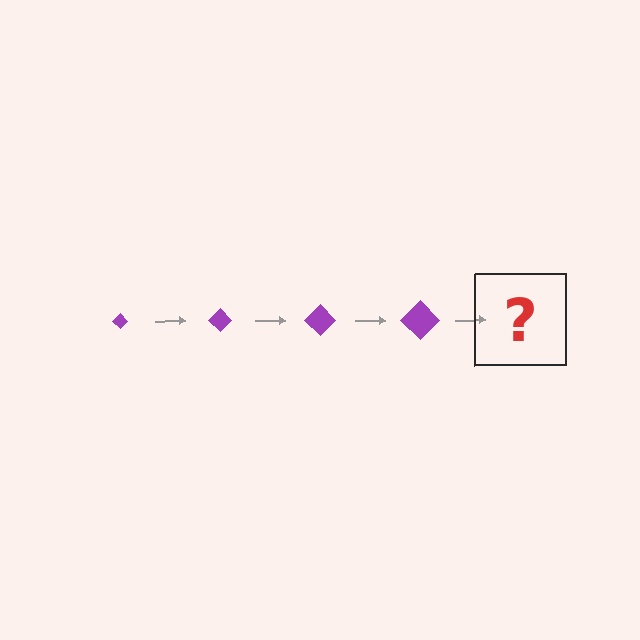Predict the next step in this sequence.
The next step is a purple diamond, larger than the previous one.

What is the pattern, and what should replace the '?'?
The pattern is that the diamond gets progressively larger each step. The '?' should be a purple diamond, larger than the previous one.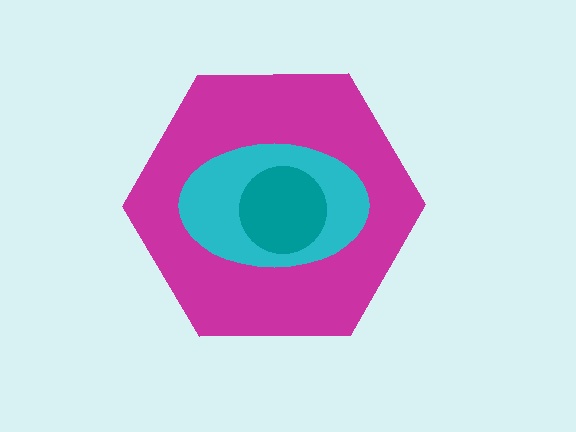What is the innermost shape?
The teal circle.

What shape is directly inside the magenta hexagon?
The cyan ellipse.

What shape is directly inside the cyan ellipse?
The teal circle.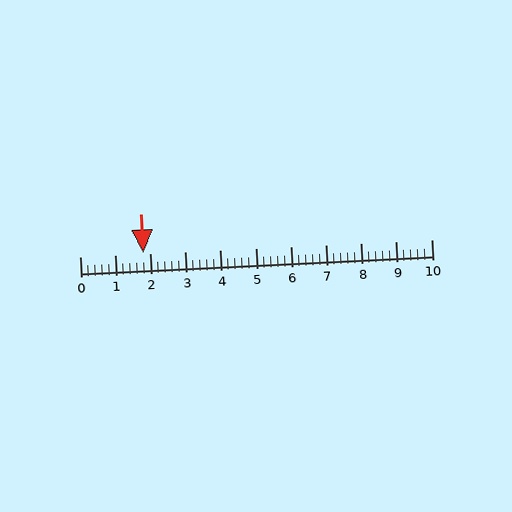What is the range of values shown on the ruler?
The ruler shows values from 0 to 10.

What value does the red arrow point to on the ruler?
The red arrow points to approximately 1.8.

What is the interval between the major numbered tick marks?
The major tick marks are spaced 1 units apart.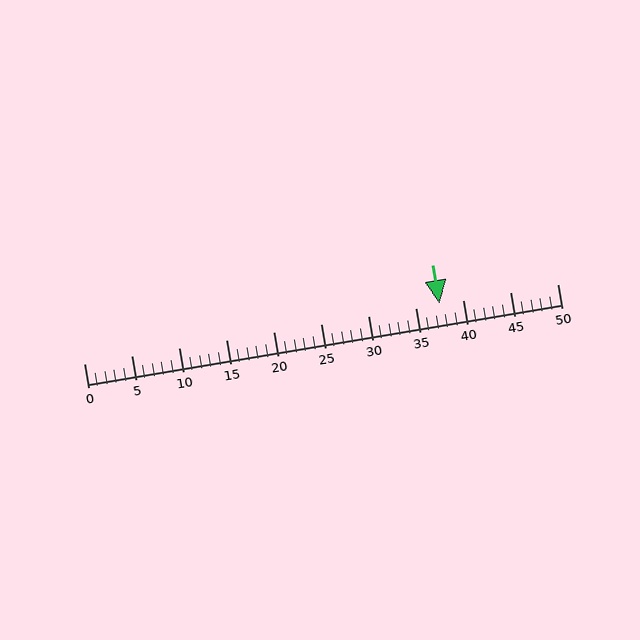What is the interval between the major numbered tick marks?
The major tick marks are spaced 5 units apart.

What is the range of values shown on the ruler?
The ruler shows values from 0 to 50.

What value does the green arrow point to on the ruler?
The green arrow points to approximately 38.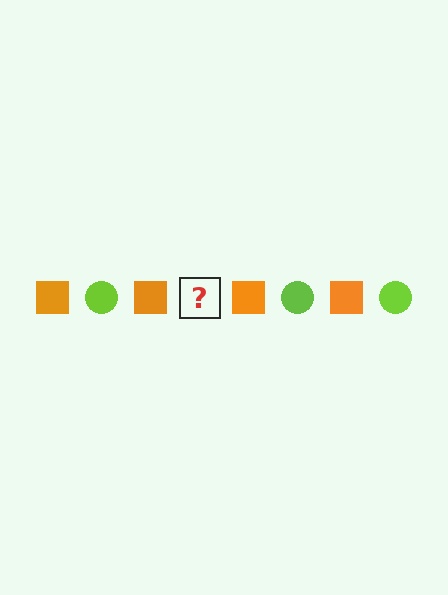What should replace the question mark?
The question mark should be replaced with a lime circle.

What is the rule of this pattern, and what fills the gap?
The rule is that the pattern alternates between orange square and lime circle. The gap should be filled with a lime circle.